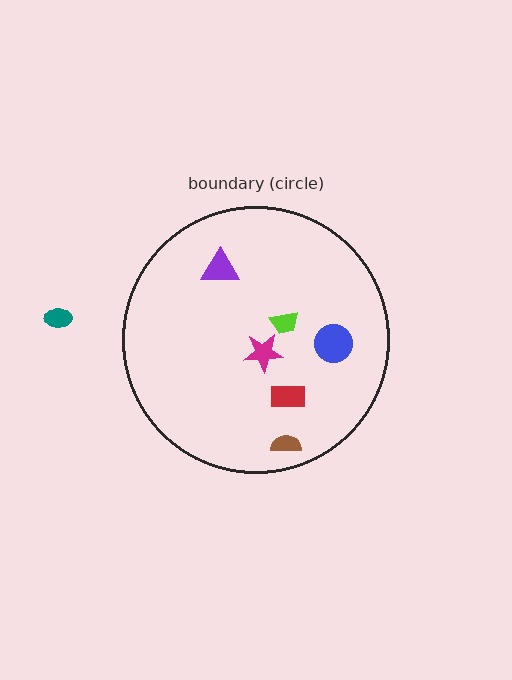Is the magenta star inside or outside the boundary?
Inside.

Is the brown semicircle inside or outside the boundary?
Inside.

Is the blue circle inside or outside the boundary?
Inside.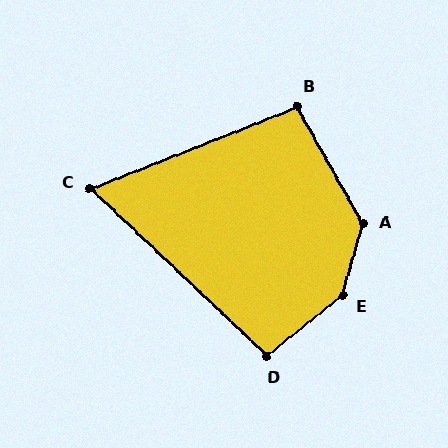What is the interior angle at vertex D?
Approximately 98 degrees (obtuse).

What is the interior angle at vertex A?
Approximately 135 degrees (obtuse).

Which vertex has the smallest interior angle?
C, at approximately 65 degrees.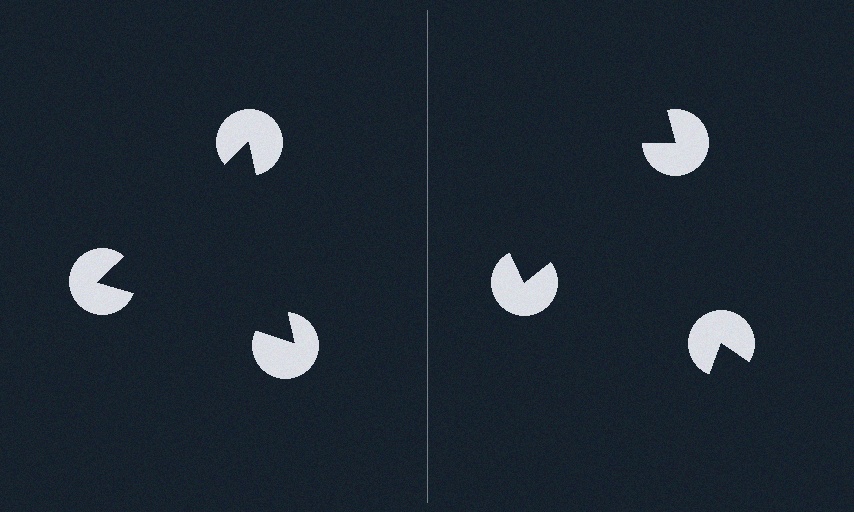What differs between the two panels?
The pac-man discs are positioned identically on both sides; only the wedge orientations differ. On the left they align to a triangle; on the right they are misaligned.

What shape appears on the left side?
An illusory triangle.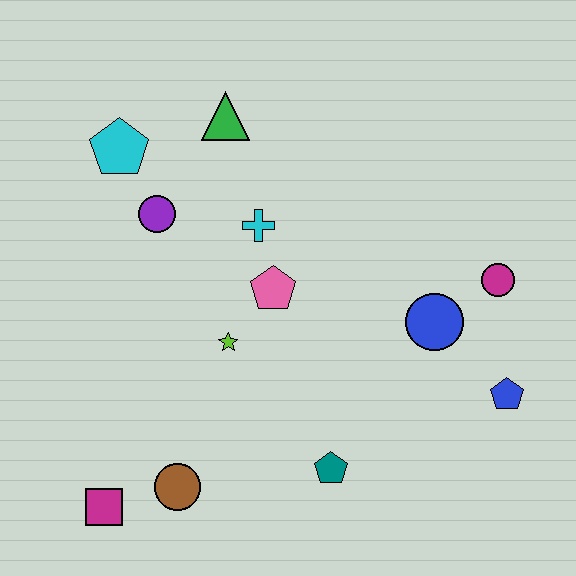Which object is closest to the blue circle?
The magenta circle is closest to the blue circle.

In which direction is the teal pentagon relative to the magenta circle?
The teal pentagon is below the magenta circle.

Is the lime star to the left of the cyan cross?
Yes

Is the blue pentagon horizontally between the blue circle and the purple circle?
No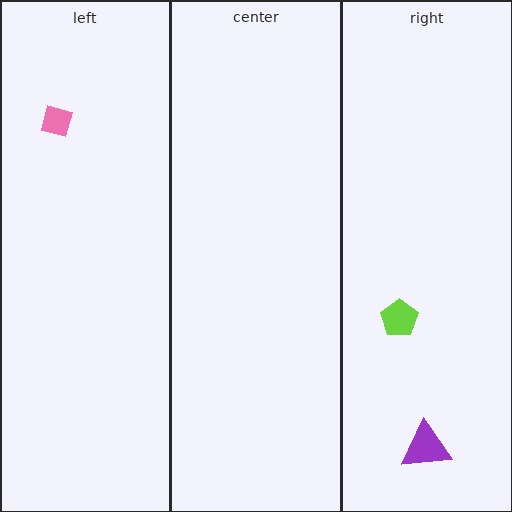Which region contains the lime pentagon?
The right region.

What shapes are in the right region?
The lime pentagon, the purple triangle.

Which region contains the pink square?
The left region.